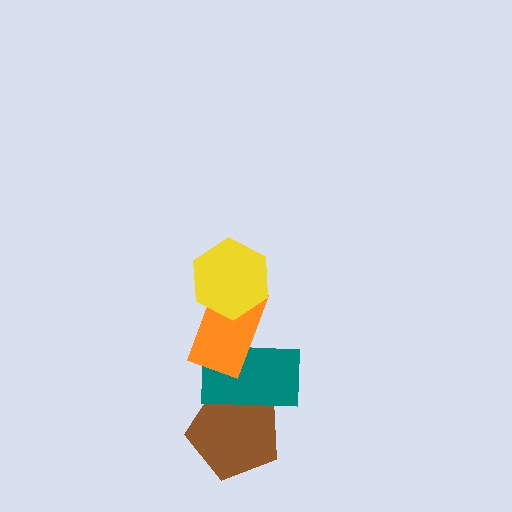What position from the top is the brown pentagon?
The brown pentagon is 4th from the top.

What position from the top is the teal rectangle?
The teal rectangle is 3rd from the top.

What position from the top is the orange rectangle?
The orange rectangle is 2nd from the top.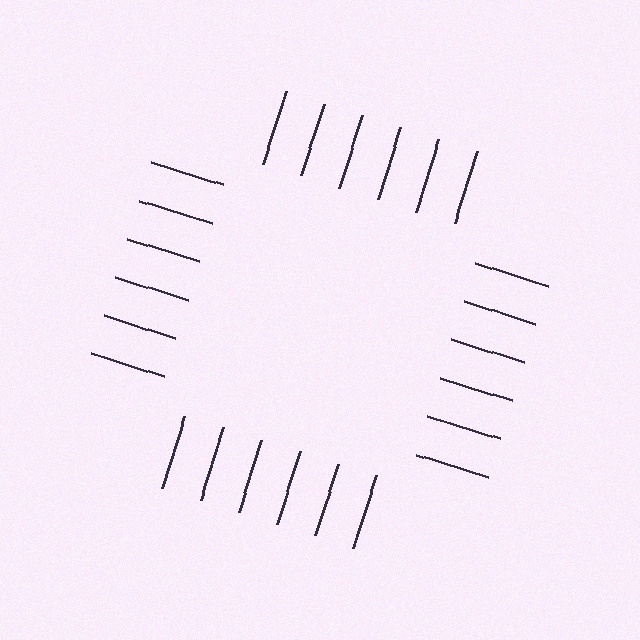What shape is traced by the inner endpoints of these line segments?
An illusory square — the line segments terminate on its edges but no continuous stroke is drawn.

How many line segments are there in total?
24 — 6 along each of the 4 edges.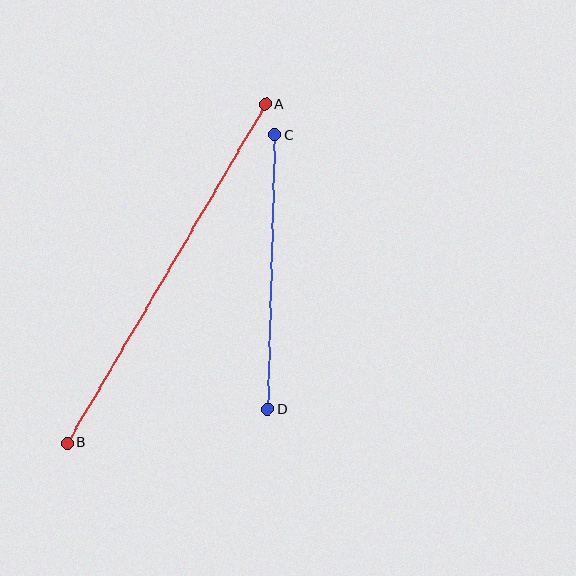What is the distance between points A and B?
The distance is approximately 392 pixels.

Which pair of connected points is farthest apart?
Points A and B are farthest apart.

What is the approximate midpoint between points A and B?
The midpoint is at approximately (167, 274) pixels.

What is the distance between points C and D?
The distance is approximately 274 pixels.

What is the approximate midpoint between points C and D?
The midpoint is at approximately (271, 272) pixels.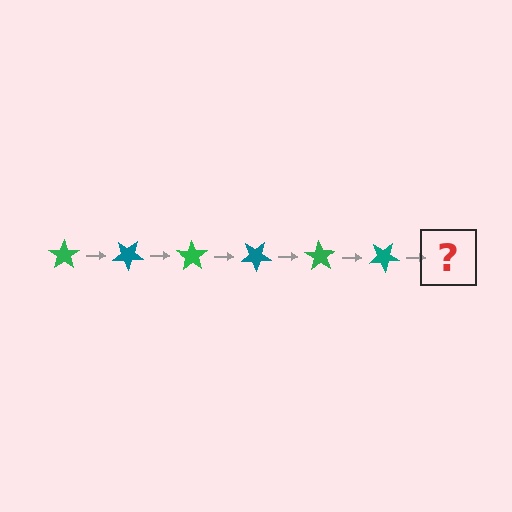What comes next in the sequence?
The next element should be a green star, rotated 210 degrees from the start.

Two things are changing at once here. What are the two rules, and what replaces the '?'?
The two rules are that it rotates 35 degrees each step and the color cycles through green and teal. The '?' should be a green star, rotated 210 degrees from the start.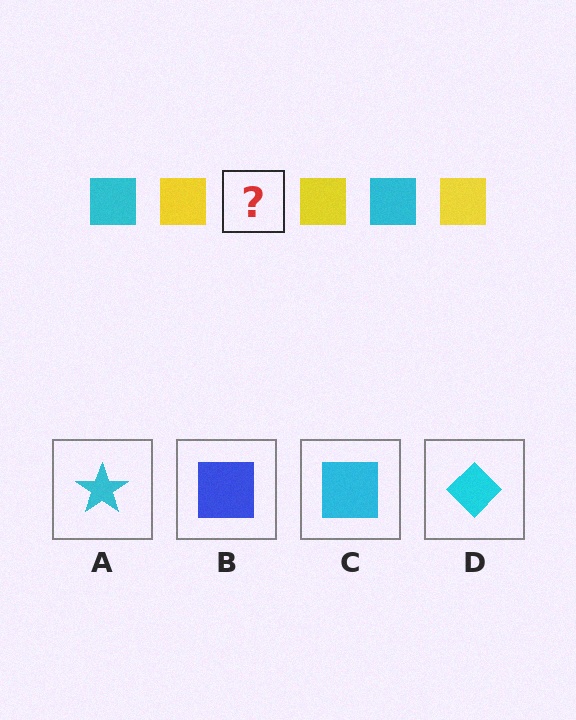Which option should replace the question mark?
Option C.